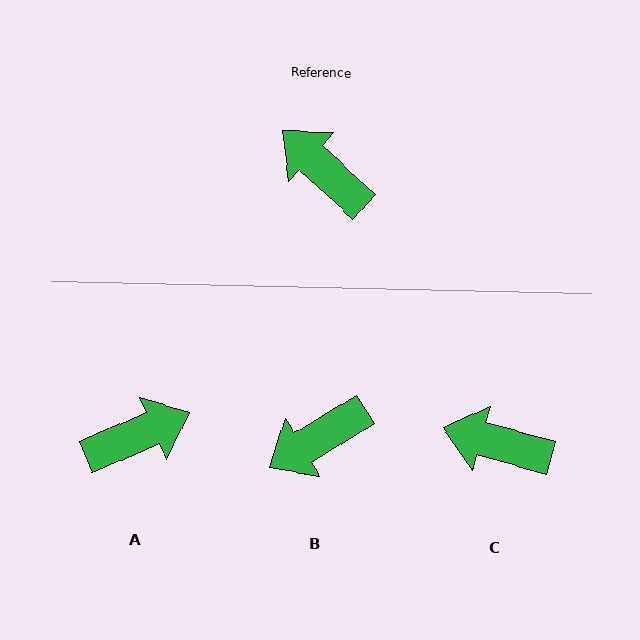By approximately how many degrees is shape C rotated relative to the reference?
Approximately 27 degrees counter-clockwise.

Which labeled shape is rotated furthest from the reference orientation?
A, about 114 degrees away.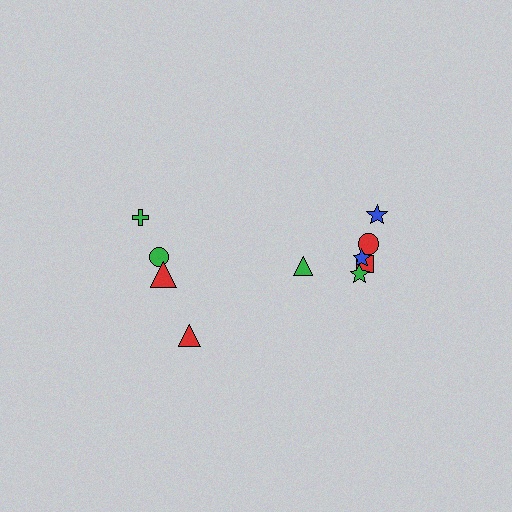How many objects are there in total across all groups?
There are 10 objects.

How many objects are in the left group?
There are 4 objects.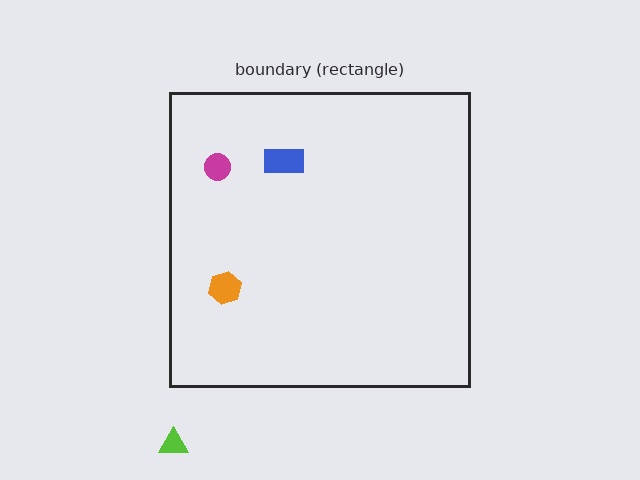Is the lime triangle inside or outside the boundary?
Outside.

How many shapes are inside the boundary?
3 inside, 1 outside.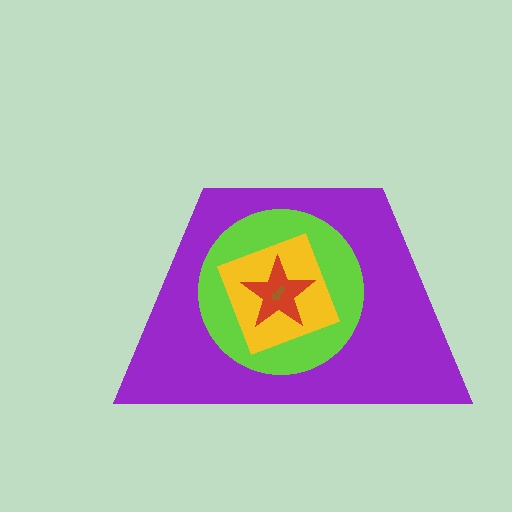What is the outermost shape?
The purple trapezoid.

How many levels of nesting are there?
5.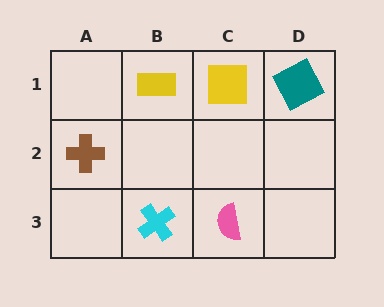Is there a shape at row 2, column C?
No, that cell is empty.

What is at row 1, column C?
A yellow square.